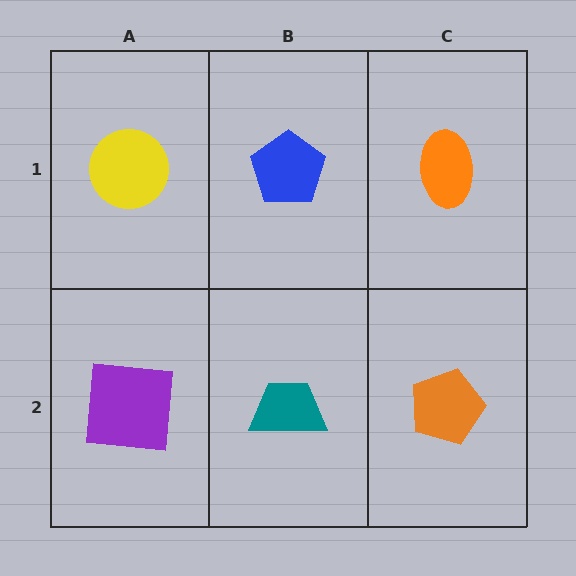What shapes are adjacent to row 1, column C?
An orange pentagon (row 2, column C), a blue pentagon (row 1, column B).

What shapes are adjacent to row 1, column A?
A purple square (row 2, column A), a blue pentagon (row 1, column B).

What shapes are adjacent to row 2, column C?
An orange ellipse (row 1, column C), a teal trapezoid (row 2, column B).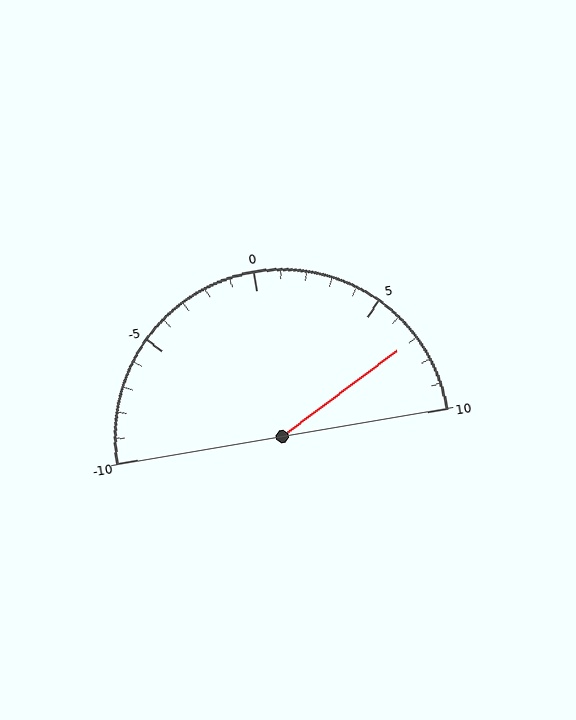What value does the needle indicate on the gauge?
The needle indicates approximately 7.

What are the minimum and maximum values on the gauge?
The gauge ranges from -10 to 10.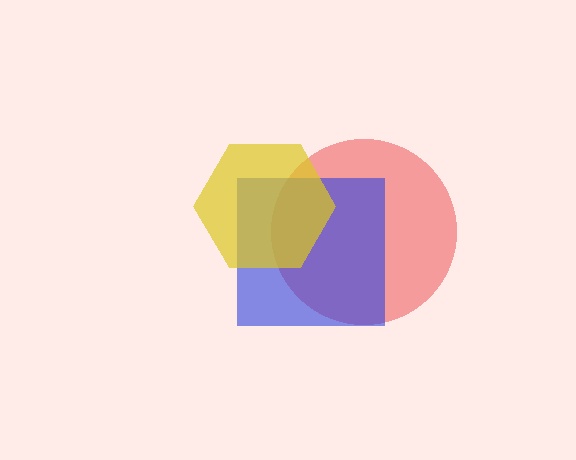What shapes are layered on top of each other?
The layered shapes are: a red circle, a blue square, a yellow hexagon.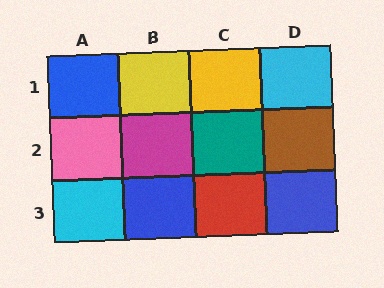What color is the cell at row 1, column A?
Blue.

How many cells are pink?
1 cell is pink.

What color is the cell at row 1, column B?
Yellow.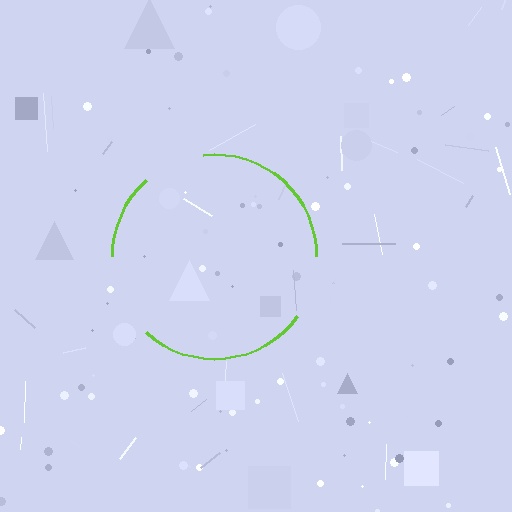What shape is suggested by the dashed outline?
The dashed outline suggests a circle.